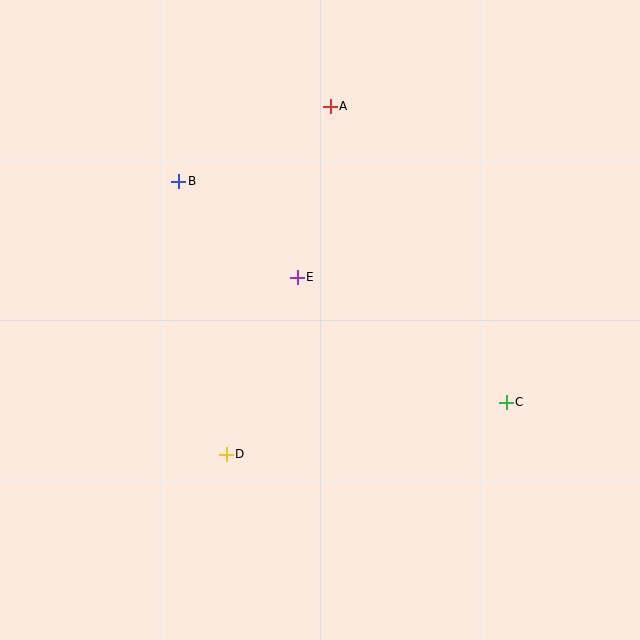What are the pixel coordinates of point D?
Point D is at (226, 454).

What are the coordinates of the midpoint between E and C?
The midpoint between E and C is at (402, 340).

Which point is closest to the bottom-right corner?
Point C is closest to the bottom-right corner.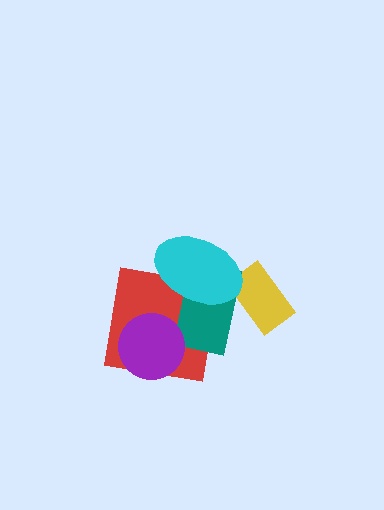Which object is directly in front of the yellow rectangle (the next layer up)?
The teal rectangle is directly in front of the yellow rectangle.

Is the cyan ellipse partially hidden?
No, no other shape covers it.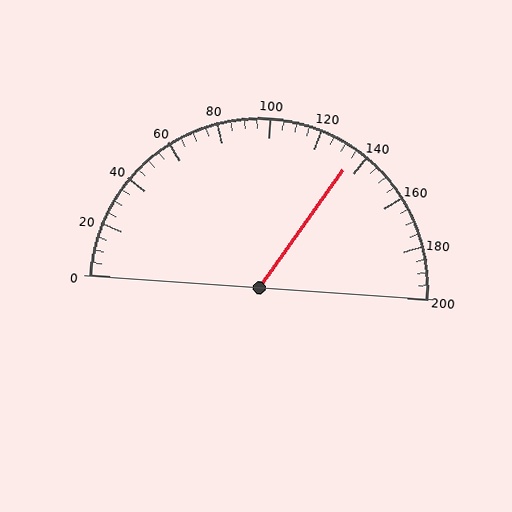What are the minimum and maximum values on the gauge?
The gauge ranges from 0 to 200.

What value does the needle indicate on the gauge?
The needle indicates approximately 135.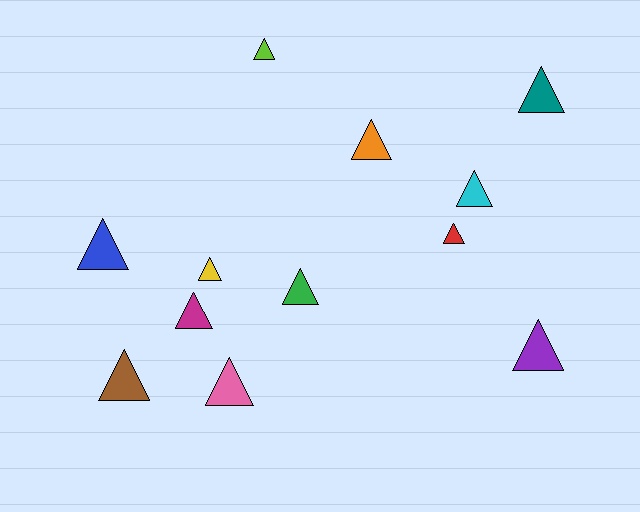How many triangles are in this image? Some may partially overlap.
There are 12 triangles.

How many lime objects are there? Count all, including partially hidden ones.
There is 1 lime object.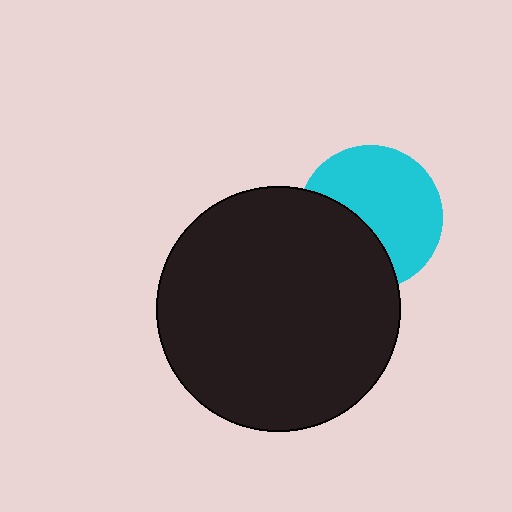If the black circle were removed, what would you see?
You would see the complete cyan circle.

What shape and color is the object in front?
The object in front is a black circle.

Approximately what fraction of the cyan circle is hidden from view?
Roughly 38% of the cyan circle is hidden behind the black circle.